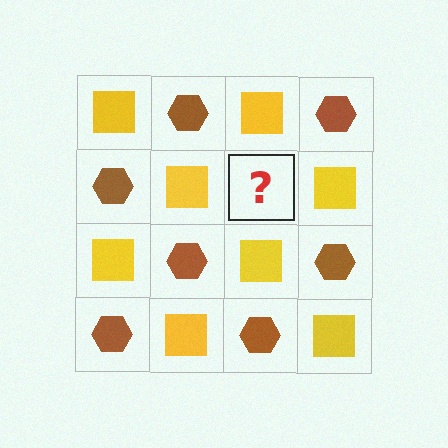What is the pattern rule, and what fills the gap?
The rule is that it alternates yellow square and brown hexagon in a checkerboard pattern. The gap should be filled with a brown hexagon.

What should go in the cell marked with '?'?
The missing cell should contain a brown hexagon.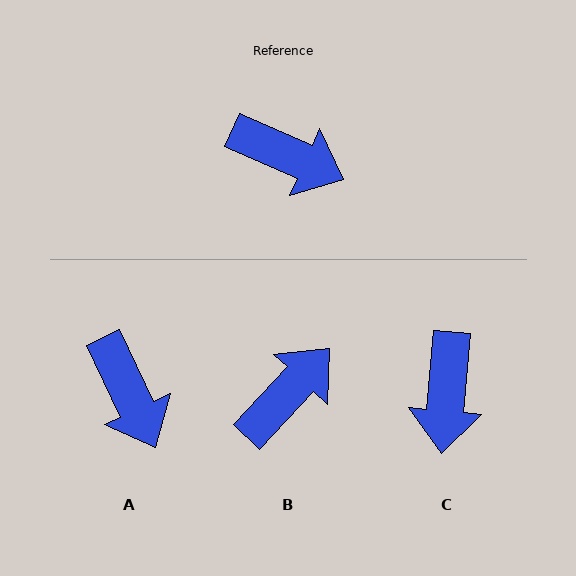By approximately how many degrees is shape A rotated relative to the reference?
Approximately 41 degrees clockwise.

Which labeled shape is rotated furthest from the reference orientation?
B, about 71 degrees away.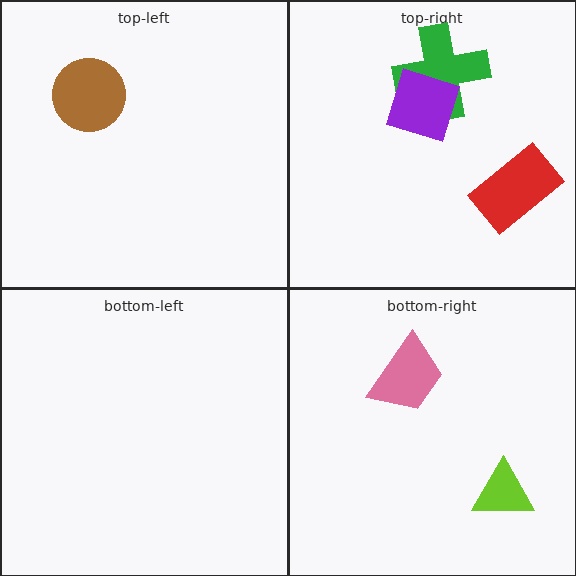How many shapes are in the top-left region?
1.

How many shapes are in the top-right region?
3.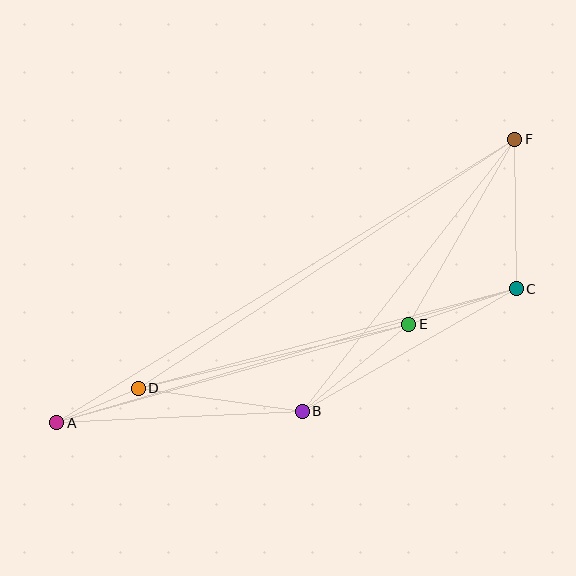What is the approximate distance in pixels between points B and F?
The distance between B and F is approximately 345 pixels.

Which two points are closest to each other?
Points A and D are closest to each other.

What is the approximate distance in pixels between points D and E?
The distance between D and E is approximately 278 pixels.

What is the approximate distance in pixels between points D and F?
The distance between D and F is approximately 451 pixels.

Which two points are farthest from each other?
Points A and F are farthest from each other.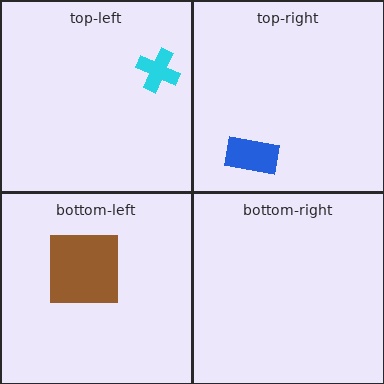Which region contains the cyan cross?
The top-left region.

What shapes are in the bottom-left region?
The brown square.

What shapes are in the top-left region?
The cyan cross.